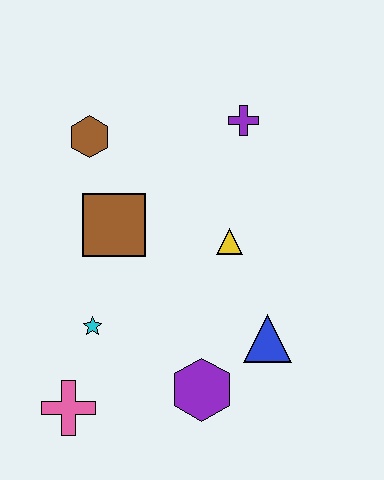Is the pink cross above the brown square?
No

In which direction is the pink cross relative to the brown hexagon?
The pink cross is below the brown hexagon.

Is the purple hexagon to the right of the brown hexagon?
Yes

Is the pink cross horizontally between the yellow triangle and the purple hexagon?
No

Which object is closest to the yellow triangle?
The blue triangle is closest to the yellow triangle.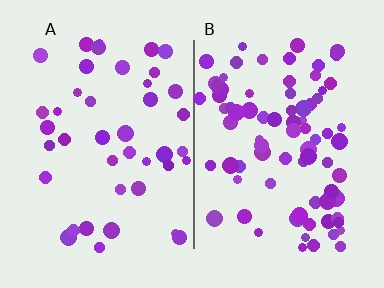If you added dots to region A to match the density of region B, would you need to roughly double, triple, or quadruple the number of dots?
Approximately double.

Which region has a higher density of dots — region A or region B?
B (the right).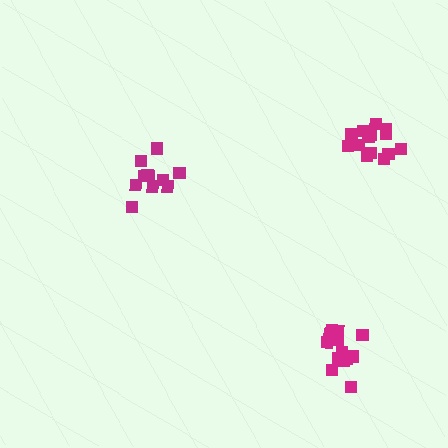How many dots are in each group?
Group 1: 17 dots, Group 2: 16 dots, Group 3: 11 dots (44 total).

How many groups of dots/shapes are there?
There are 3 groups.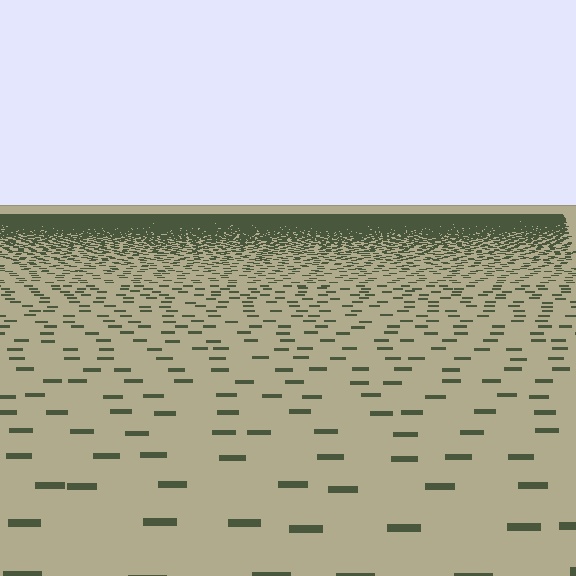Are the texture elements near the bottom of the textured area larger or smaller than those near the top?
Larger. Near the bottom, elements are closer to the viewer and appear at a bigger on-screen size.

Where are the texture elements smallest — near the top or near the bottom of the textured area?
Near the top.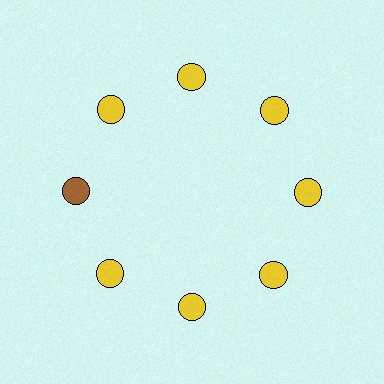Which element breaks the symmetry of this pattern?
The brown circle at roughly the 9 o'clock position breaks the symmetry. All other shapes are yellow circles.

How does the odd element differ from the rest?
It has a different color: brown instead of yellow.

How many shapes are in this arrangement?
There are 8 shapes arranged in a ring pattern.